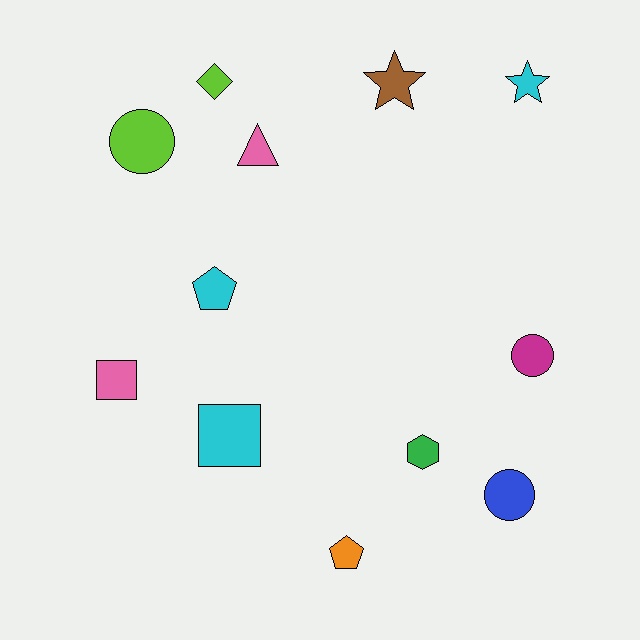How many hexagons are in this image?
There is 1 hexagon.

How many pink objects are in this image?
There are 2 pink objects.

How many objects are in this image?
There are 12 objects.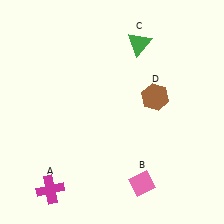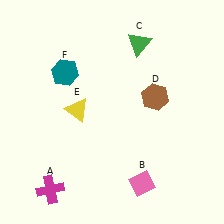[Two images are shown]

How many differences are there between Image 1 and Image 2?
There are 2 differences between the two images.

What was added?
A yellow triangle (E), a teal hexagon (F) were added in Image 2.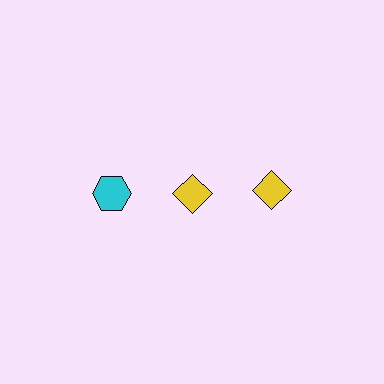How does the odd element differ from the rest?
It differs in both color (cyan instead of yellow) and shape (hexagon instead of diamond).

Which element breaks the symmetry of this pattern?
The cyan hexagon in the top row, leftmost column breaks the symmetry. All other shapes are yellow diamonds.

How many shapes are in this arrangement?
There are 3 shapes arranged in a grid pattern.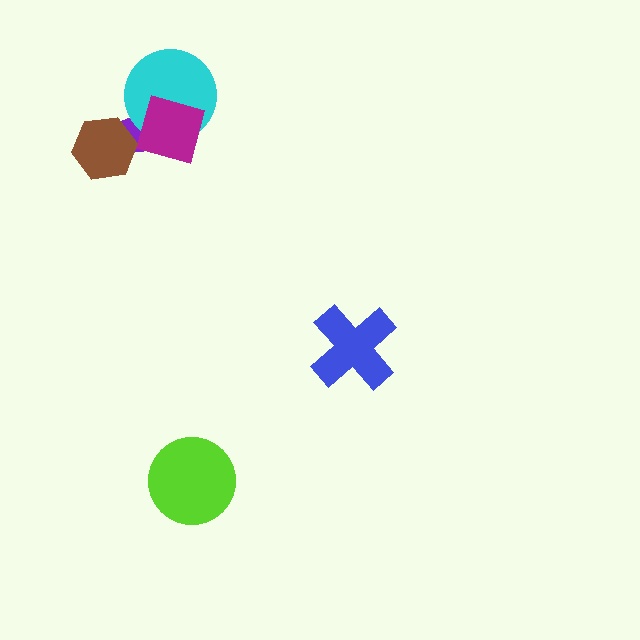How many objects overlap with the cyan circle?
2 objects overlap with the cyan circle.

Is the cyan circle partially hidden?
Yes, it is partially covered by another shape.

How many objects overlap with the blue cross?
0 objects overlap with the blue cross.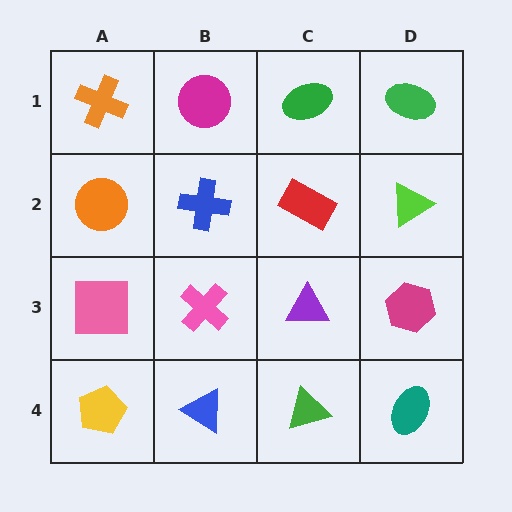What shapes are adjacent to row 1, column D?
A lime triangle (row 2, column D), a green ellipse (row 1, column C).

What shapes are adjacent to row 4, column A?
A pink square (row 3, column A), a blue triangle (row 4, column B).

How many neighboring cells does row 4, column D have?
2.